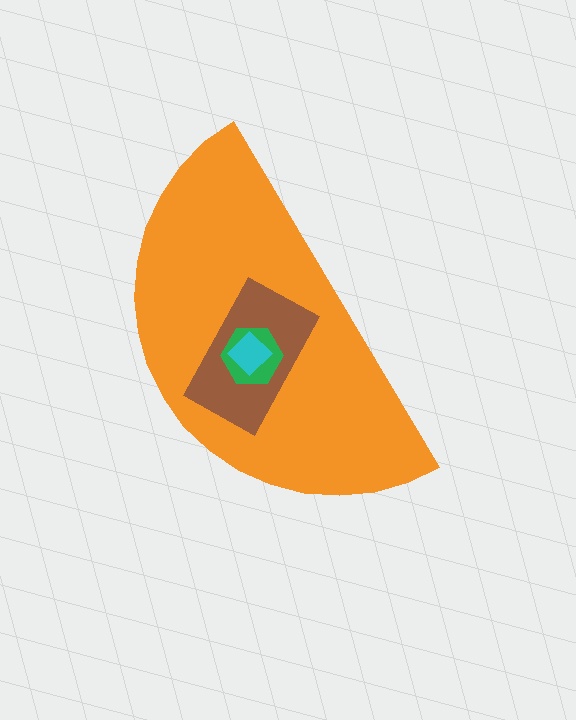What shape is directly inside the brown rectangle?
The green hexagon.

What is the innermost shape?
The cyan diamond.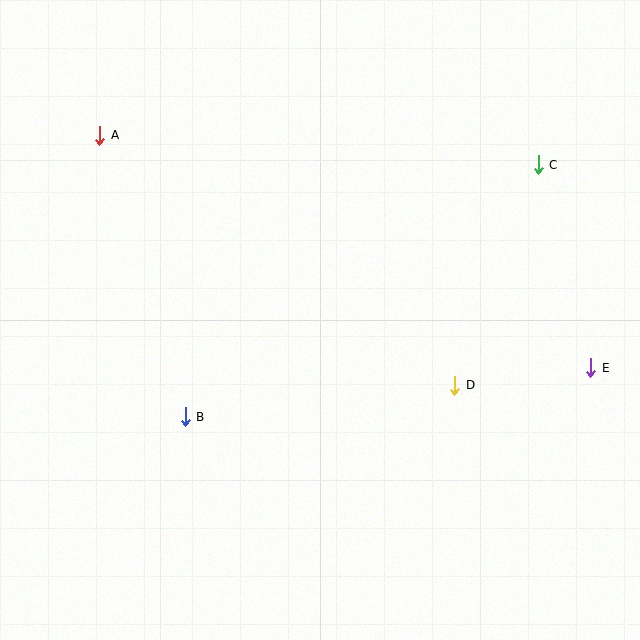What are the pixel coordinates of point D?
Point D is at (455, 385).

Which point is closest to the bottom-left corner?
Point B is closest to the bottom-left corner.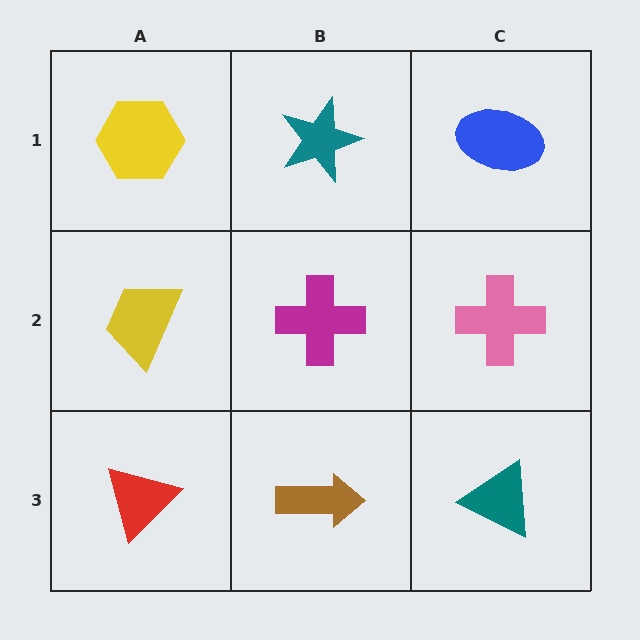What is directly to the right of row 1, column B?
A blue ellipse.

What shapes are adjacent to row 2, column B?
A teal star (row 1, column B), a brown arrow (row 3, column B), a yellow trapezoid (row 2, column A), a pink cross (row 2, column C).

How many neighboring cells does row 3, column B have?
3.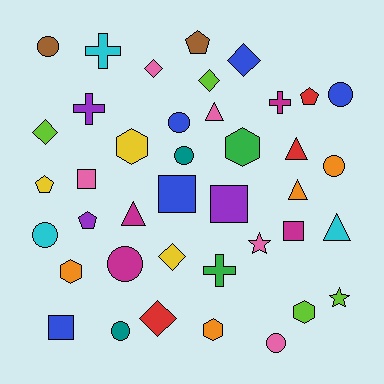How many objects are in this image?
There are 40 objects.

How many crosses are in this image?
There are 4 crosses.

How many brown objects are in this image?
There are 2 brown objects.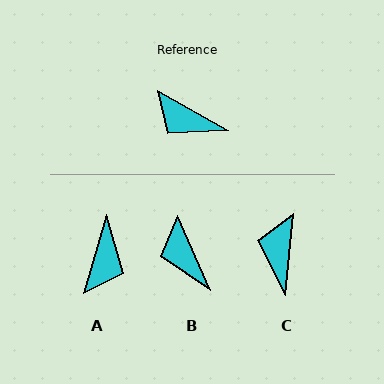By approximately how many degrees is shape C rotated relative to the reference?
Approximately 66 degrees clockwise.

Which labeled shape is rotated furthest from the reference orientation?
A, about 103 degrees away.